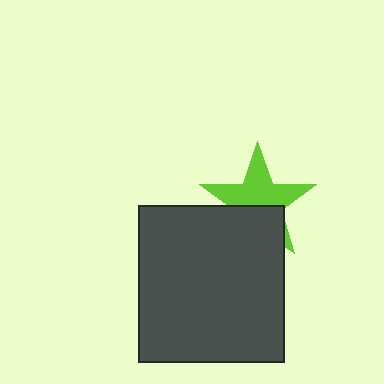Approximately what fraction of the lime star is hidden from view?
Roughly 40% of the lime star is hidden behind the dark gray rectangle.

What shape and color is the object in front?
The object in front is a dark gray rectangle.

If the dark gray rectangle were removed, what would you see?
You would see the complete lime star.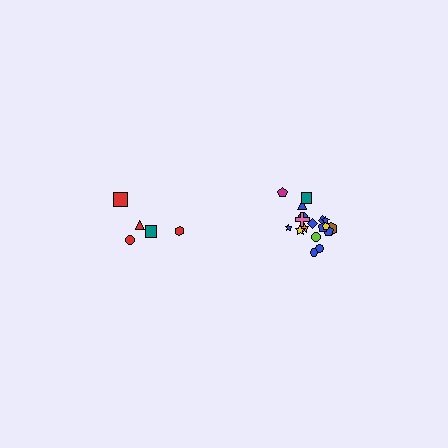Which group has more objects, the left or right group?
The right group.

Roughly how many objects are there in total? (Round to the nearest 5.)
Roughly 25 objects in total.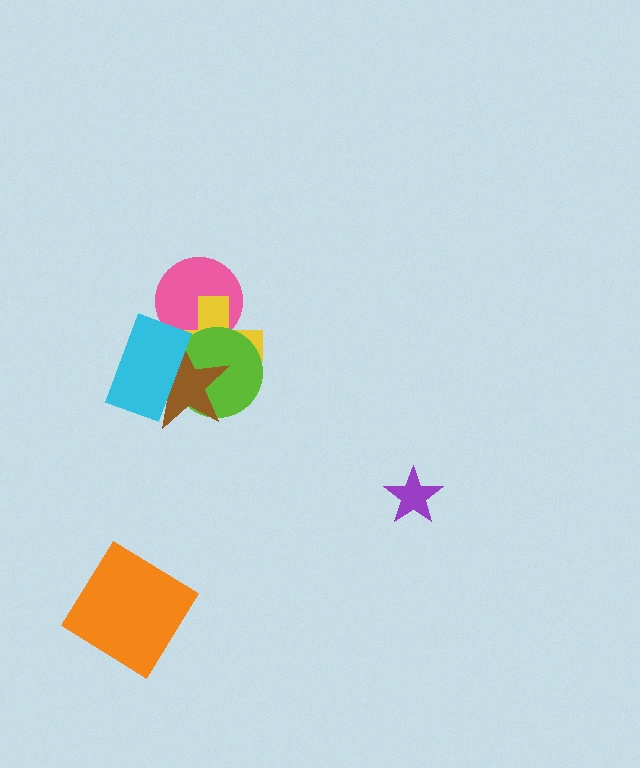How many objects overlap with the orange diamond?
0 objects overlap with the orange diamond.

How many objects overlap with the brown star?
3 objects overlap with the brown star.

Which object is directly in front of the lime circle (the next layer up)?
The brown star is directly in front of the lime circle.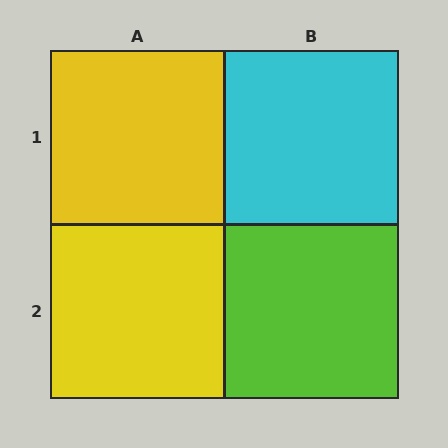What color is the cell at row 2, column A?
Yellow.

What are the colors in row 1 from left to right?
Yellow, cyan.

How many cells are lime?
1 cell is lime.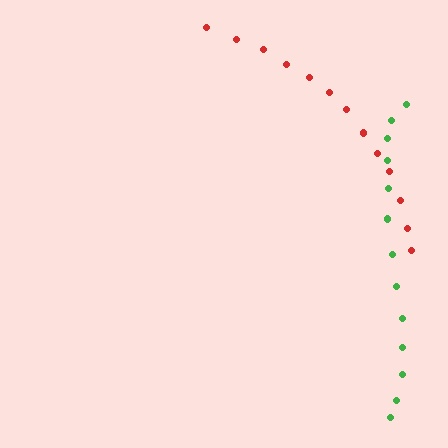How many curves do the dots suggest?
There are 2 distinct paths.